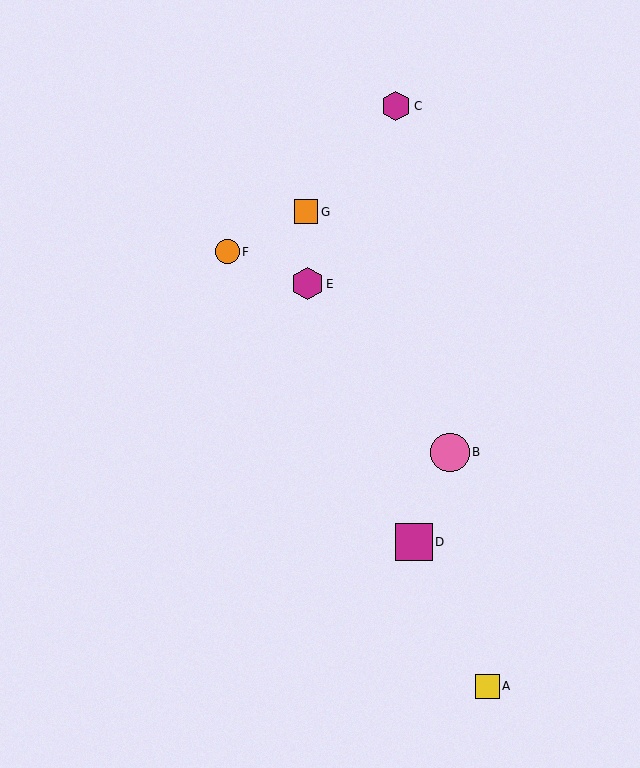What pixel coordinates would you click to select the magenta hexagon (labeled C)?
Click at (396, 106) to select the magenta hexagon C.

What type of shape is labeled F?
Shape F is an orange circle.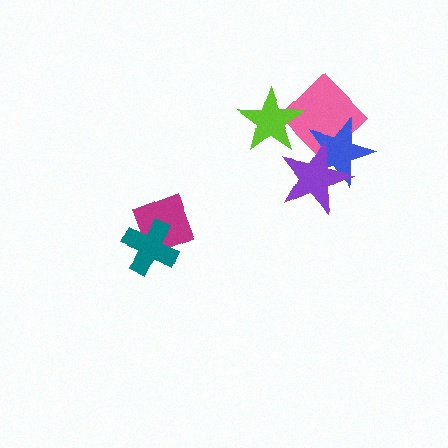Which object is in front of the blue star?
The purple star is in front of the blue star.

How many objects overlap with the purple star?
2 objects overlap with the purple star.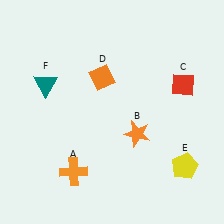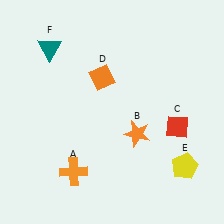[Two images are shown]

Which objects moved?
The objects that moved are: the red diamond (C), the teal triangle (F).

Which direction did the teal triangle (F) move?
The teal triangle (F) moved up.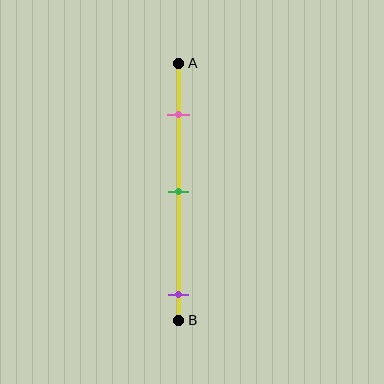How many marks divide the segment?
There are 3 marks dividing the segment.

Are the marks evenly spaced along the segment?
No, the marks are not evenly spaced.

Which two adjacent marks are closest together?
The pink and green marks are the closest adjacent pair.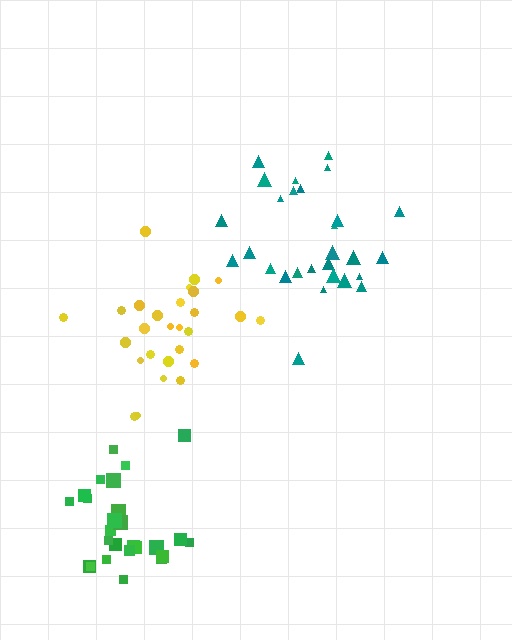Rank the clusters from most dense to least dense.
green, teal, yellow.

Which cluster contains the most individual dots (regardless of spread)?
Teal (28).